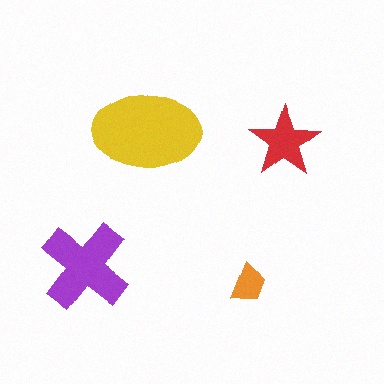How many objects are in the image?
There are 4 objects in the image.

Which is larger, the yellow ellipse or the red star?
The yellow ellipse.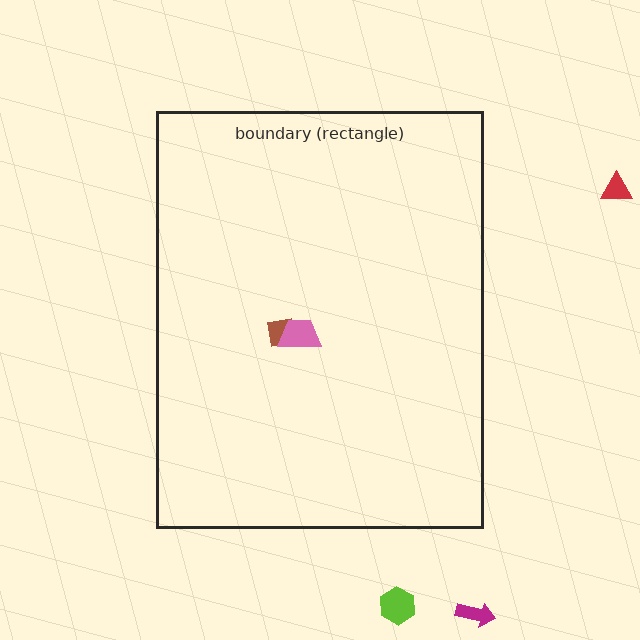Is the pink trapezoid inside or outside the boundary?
Inside.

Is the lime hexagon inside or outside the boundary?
Outside.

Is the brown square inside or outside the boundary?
Inside.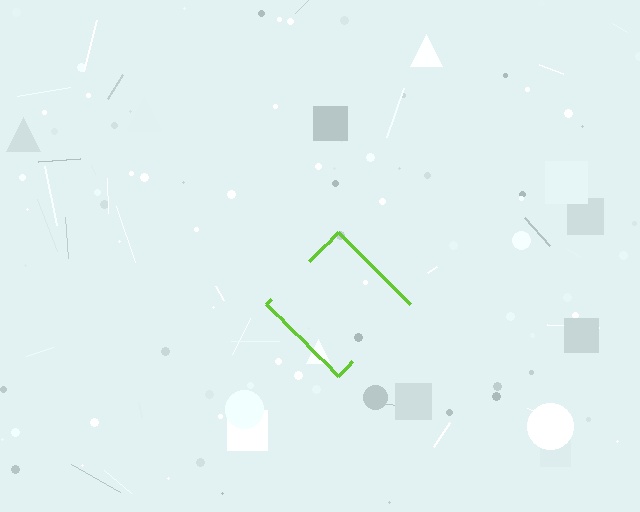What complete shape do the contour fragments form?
The contour fragments form a diamond.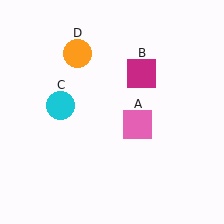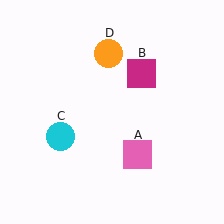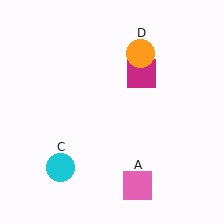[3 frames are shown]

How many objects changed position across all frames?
3 objects changed position: pink square (object A), cyan circle (object C), orange circle (object D).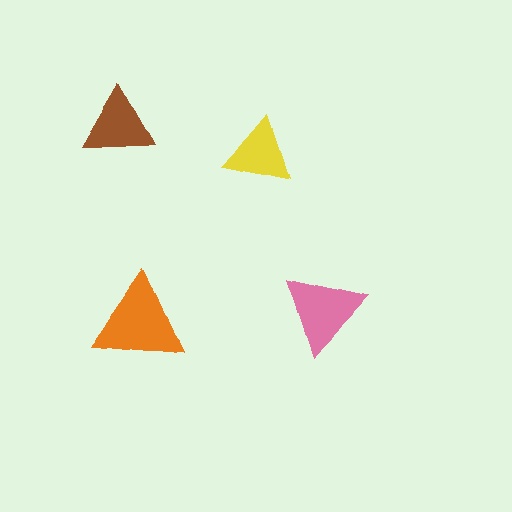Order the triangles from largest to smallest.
the orange one, the pink one, the brown one, the yellow one.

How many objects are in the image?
There are 4 objects in the image.